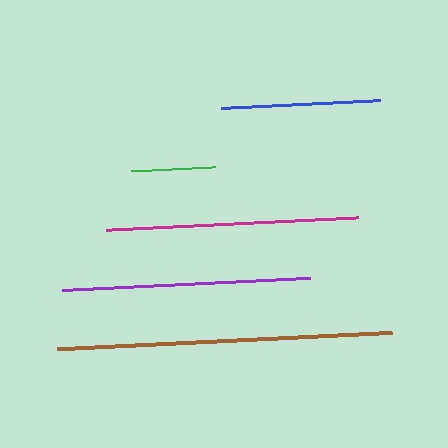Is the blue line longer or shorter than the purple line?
The purple line is longer than the blue line.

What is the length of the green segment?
The green segment is approximately 84 pixels long.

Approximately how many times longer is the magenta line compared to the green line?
The magenta line is approximately 3.0 times the length of the green line.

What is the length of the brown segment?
The brown segment is approximately 334 pixels long.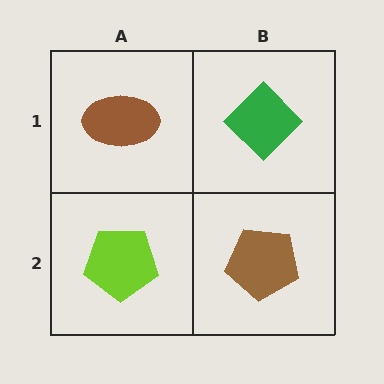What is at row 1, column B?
A green diamond.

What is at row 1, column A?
A brown ellipse.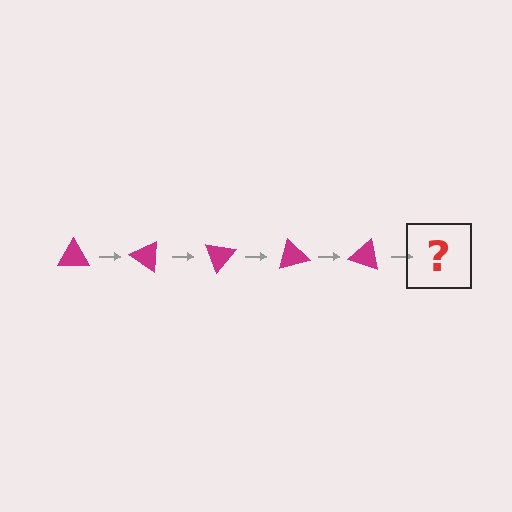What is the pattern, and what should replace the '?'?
The pattern is that the triangle rotates 35 degrees each step. The '?' should be a magenta triangle rotated 175 degrees.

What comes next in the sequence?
The next element should be a magenta triangle rotated 175 degrees.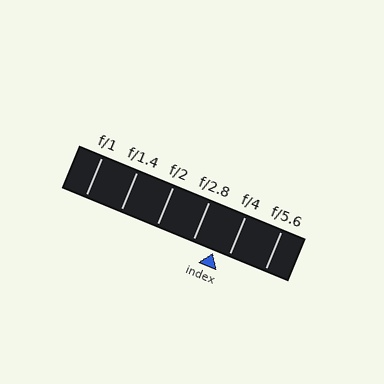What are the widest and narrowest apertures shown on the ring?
The widest aperture shown is f/1 and the narrowest is f/5.6.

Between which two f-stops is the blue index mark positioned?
The index mark is between f/2.8 and f/4.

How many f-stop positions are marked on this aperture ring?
There are 6 f-stop positions marked.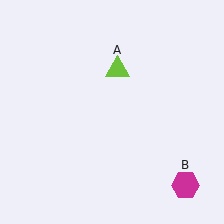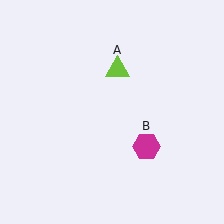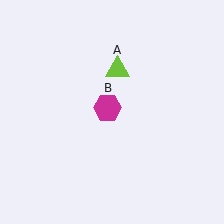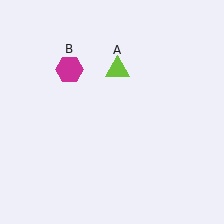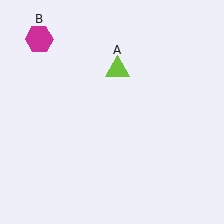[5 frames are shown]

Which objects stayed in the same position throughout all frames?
Lime triangle (object A) remained stationary.